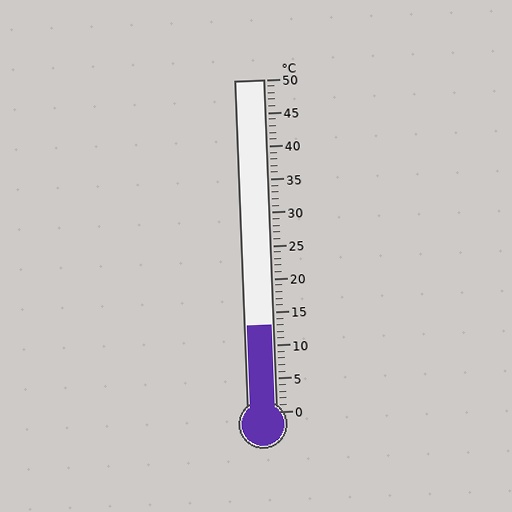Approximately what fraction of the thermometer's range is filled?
The thermometer is filled to approximately 25% of its range.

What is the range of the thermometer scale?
The thermometer scale ranges from 0°C to 50°C.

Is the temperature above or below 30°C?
The temperature is below 30°C.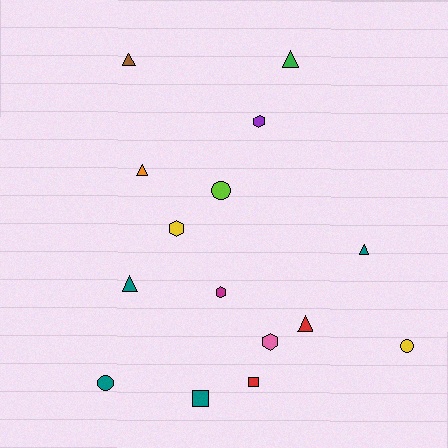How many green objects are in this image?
There is 1 green object.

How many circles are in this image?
There are 3 circles.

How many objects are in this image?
There are 15 objects.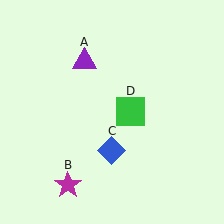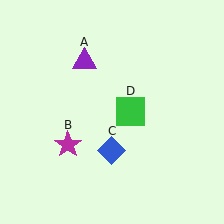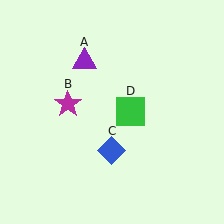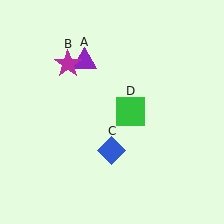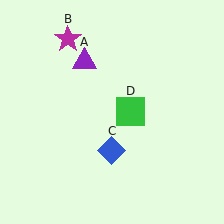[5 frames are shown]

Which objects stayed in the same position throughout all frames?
Purple triangle (object A) and blue diamond (object C) and green square (object D) remained stationary.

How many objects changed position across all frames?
1 object changed position: magenta star (object B).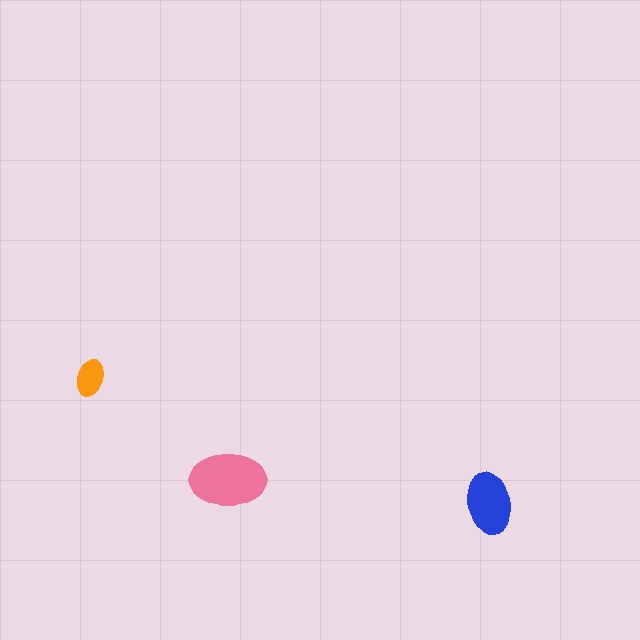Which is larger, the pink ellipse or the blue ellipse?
The pink one.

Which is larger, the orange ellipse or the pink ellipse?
The pink one.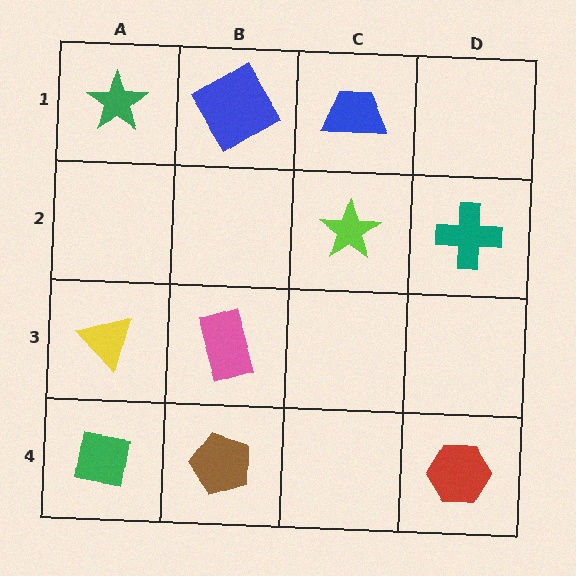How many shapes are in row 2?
2 shapes.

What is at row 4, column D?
A red hexagon.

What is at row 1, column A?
A green star.